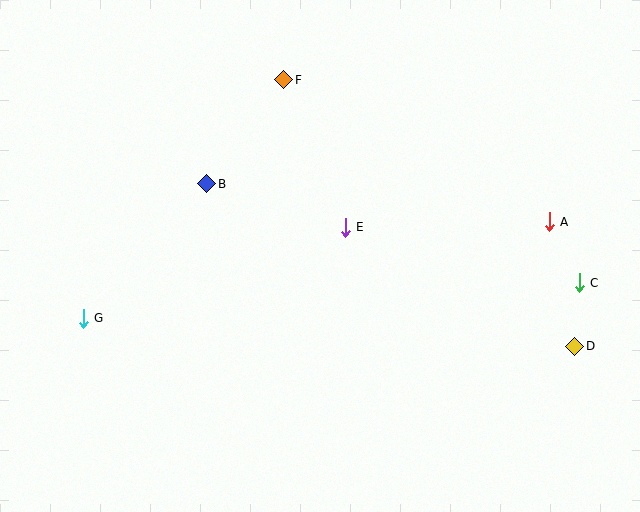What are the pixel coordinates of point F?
Point F is at (284, 80).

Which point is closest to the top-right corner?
Point A is closest to the top-right corner.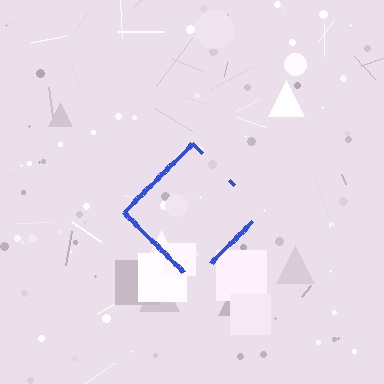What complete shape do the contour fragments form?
The contour fragments form a diamond.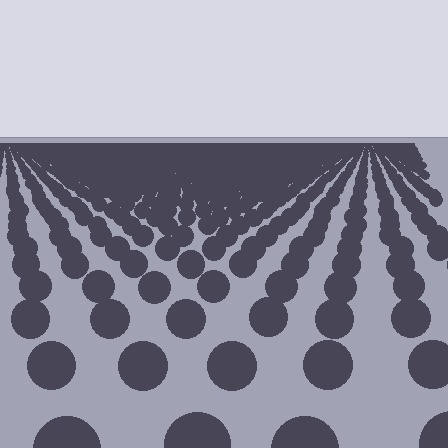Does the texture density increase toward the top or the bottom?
Density increases toward the top.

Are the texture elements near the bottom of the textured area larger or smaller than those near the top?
Larger. Near the bottom, elements are closer to the viewer and appear at a bigger on-screen size.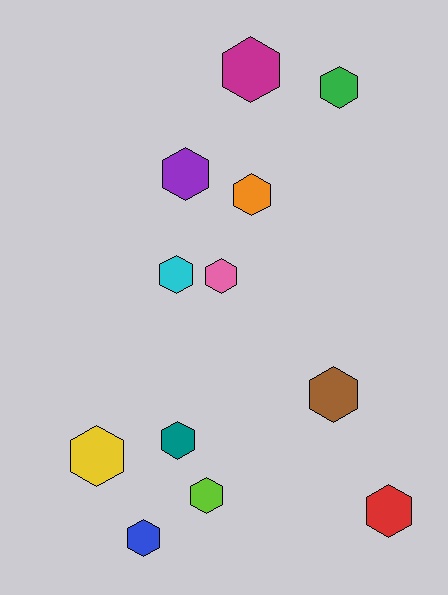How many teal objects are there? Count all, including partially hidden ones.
There is 1 teal object.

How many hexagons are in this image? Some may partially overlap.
There are 12 hexagons.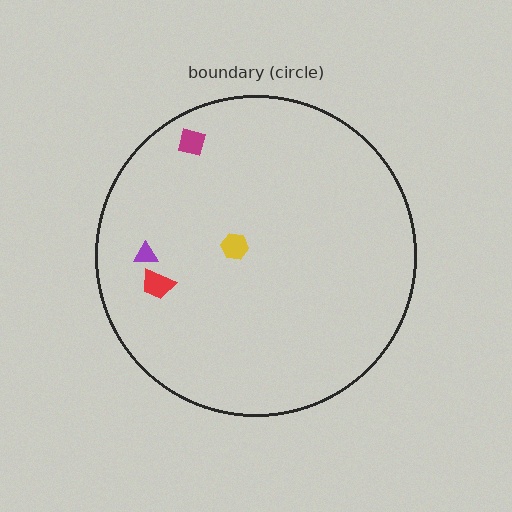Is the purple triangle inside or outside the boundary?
Inside.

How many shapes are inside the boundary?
4 inside, 0 outside.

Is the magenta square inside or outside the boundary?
Inside.